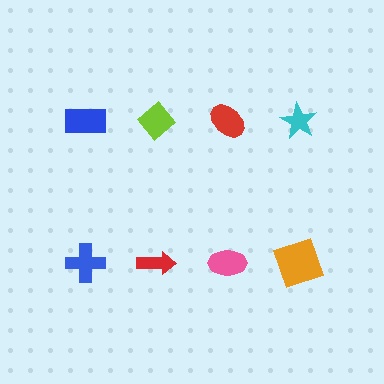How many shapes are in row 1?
4 shapes.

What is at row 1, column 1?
A blue rectangle.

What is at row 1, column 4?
A cyan star.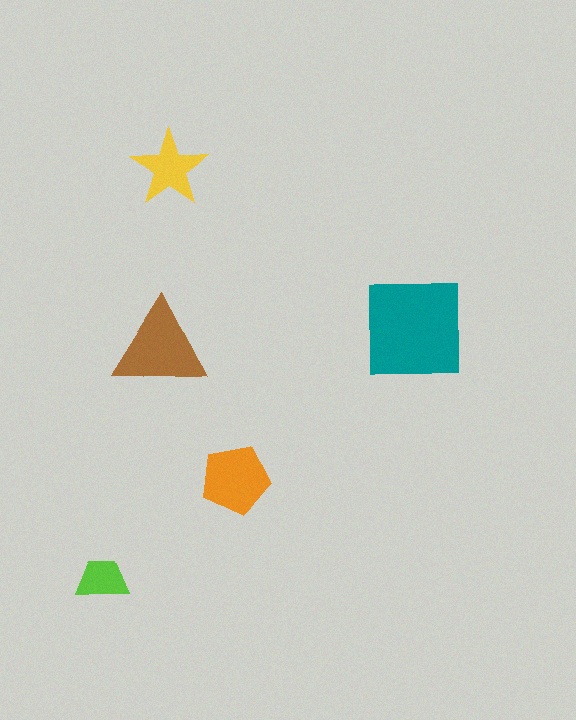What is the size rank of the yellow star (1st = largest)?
4th.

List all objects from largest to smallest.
The teal square, the brown triangle, the orange pentagon, the yellow star, the lime trapezoid.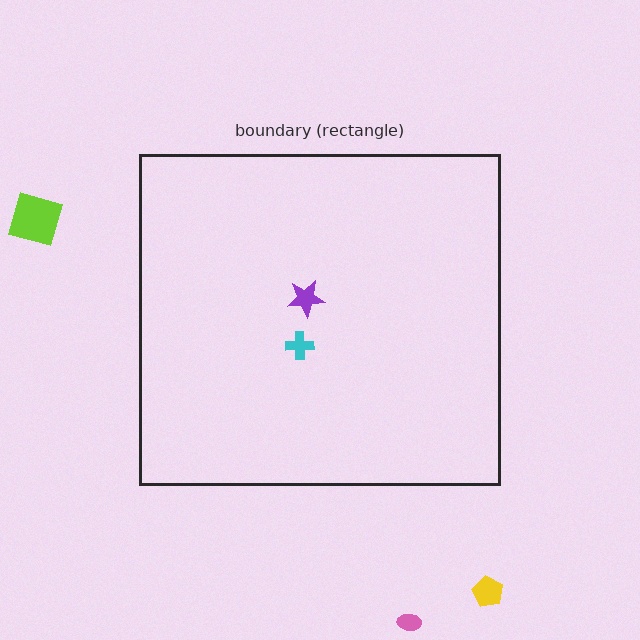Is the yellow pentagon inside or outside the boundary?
Outside.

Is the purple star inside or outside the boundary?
Inside.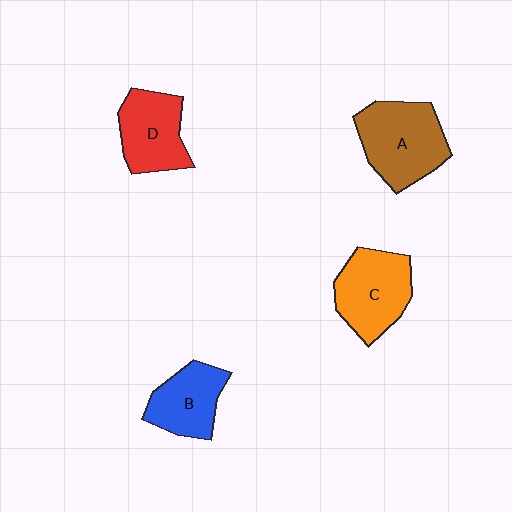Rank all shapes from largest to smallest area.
From largest to smallest: A (brown), C (orange), D (red), B (blue).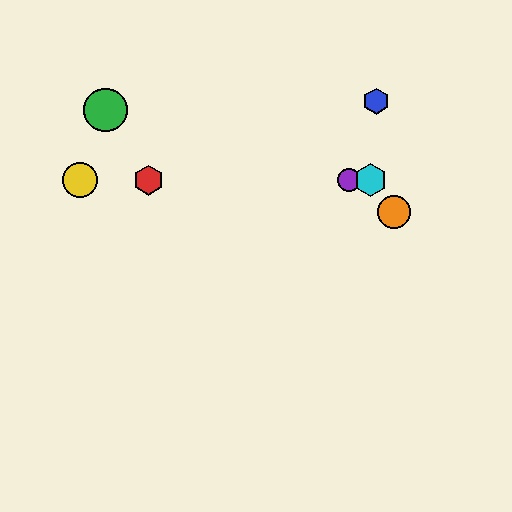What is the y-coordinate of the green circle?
The green circle is at y≈110.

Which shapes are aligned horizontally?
The red hexagon, the yellow circle, the purple circle, the cyan hexagon are aligned horizontally.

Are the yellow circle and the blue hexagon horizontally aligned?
No, the yellow circle is at y≈180 and the blue hexagon is at y≈101.